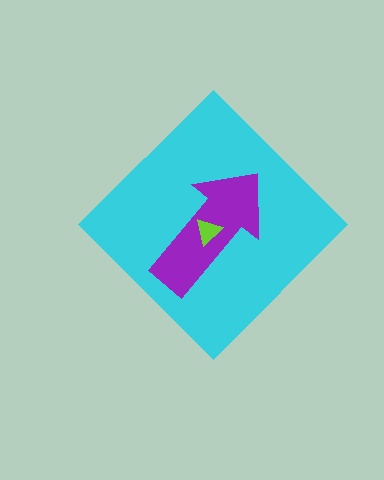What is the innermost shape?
The lime triangle.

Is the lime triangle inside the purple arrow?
Yes.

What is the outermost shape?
The cyan diamond.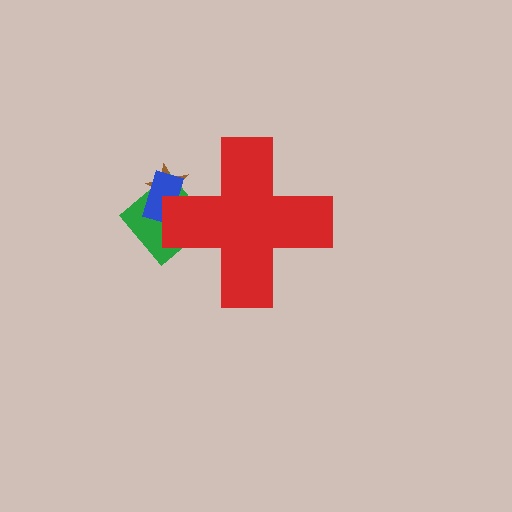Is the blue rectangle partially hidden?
Yes, the blue rectangle is partially hidden behind the red cross.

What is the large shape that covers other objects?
A red cross.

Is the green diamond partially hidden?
Yes, the green diamond is partially hidden behind the red cross.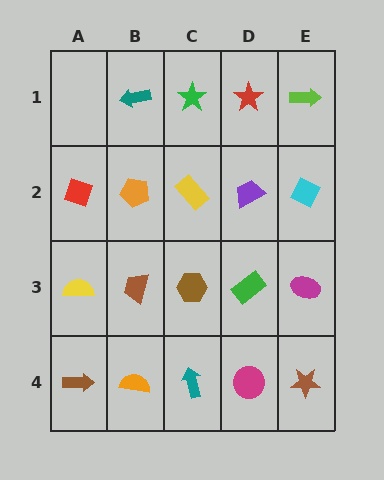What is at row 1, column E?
A lime arrow.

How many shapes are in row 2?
5 shapes.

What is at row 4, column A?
A brown arrow.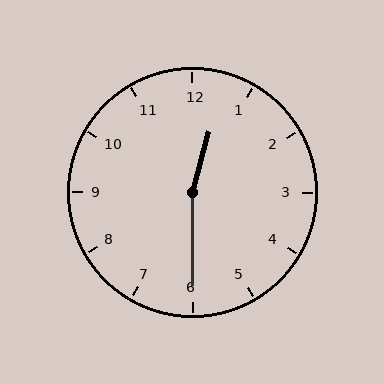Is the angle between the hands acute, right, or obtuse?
It is obtuse.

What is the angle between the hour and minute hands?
Approximately 165 degrees.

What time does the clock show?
12:30.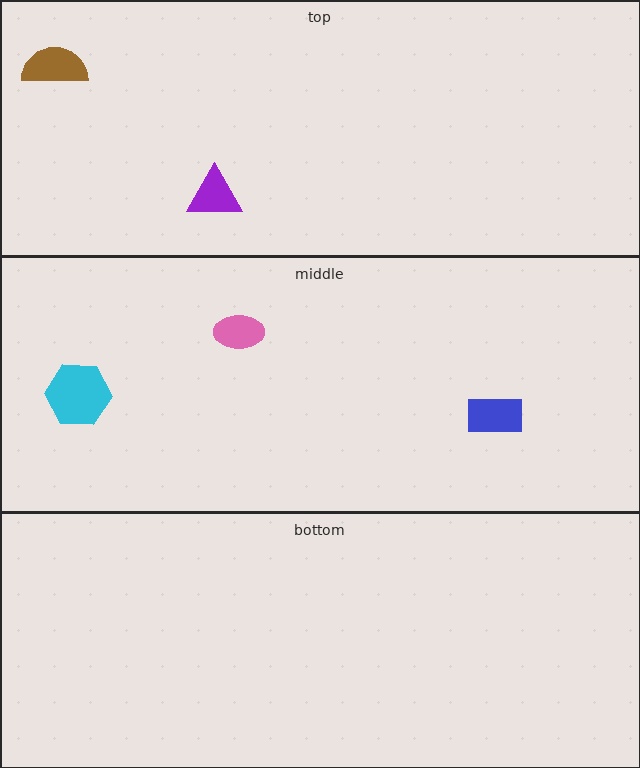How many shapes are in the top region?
2.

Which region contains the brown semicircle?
The top region.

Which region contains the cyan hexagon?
The middle region.